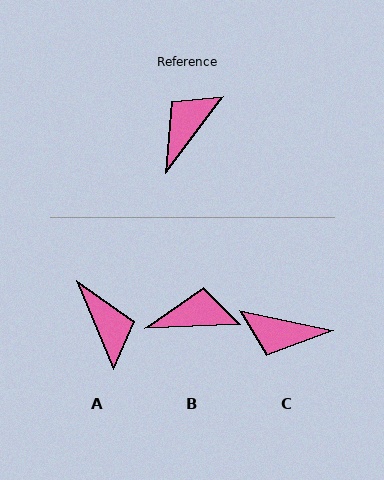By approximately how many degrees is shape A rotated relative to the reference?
Approximately 120 degrees clockwise.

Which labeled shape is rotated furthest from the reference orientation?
A, about 120 degrees away.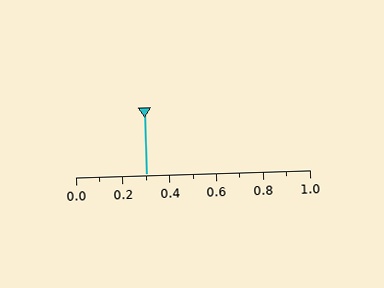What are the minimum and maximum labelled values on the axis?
The axis runs from 0.0 to 1.0.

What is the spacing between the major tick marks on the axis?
The major ticks are spaced 0.2 apart.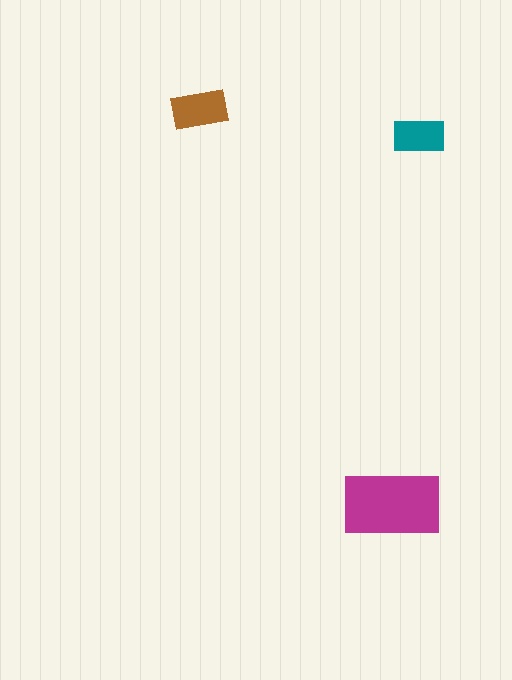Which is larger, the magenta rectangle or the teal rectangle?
The magenta one.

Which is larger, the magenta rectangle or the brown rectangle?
The magenta one.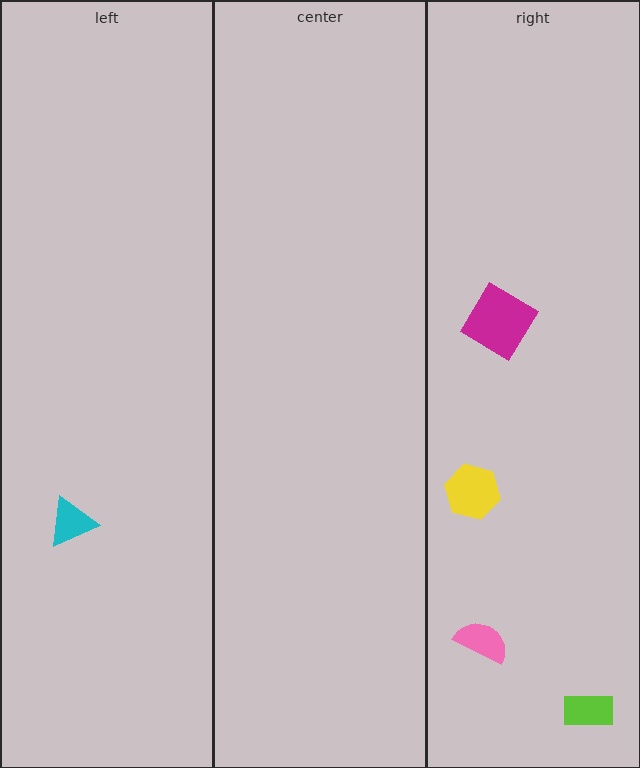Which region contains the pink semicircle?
The right region.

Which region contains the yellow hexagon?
The right region.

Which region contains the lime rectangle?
The right region.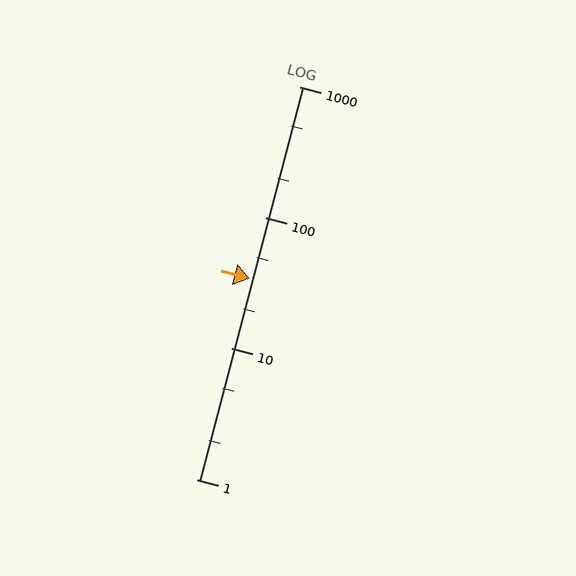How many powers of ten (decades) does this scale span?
The scale spans 3 decades, from 1 to 1000.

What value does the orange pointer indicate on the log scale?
The pointer indicates approximately 34.